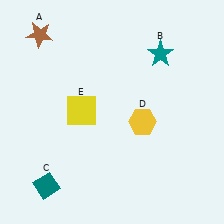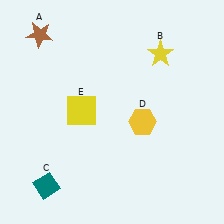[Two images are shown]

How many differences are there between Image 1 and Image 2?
There is 1 difference between the two images.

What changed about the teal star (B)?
In Image 1, B is teal. In Image 2, it changed to yellow.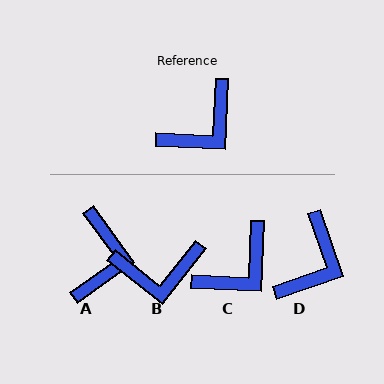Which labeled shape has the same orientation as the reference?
C.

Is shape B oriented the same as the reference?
No, it is off by about 36 degrees.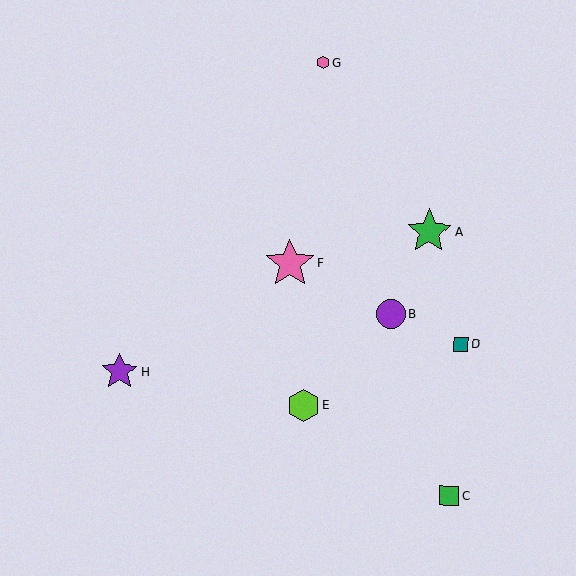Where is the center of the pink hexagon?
The center of the pink hexagon is at (323, 63).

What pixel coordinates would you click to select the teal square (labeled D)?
Click at (461, 344) to select the teal square D.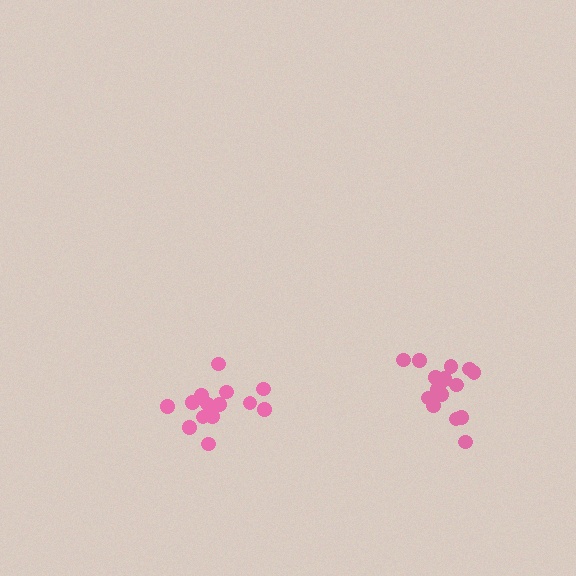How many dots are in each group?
Group 1: 17 dots, Group 2: 14 dots (31 total).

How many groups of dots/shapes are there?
There are 2 groups.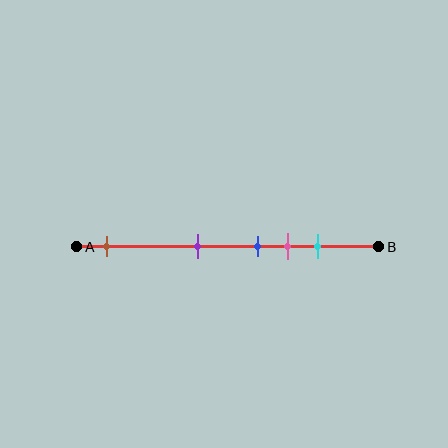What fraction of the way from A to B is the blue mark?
The blue mark is approximately 60% (0.6) of the way from A to B.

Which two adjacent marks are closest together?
The blue and pink marks are the closest adjacent pair.